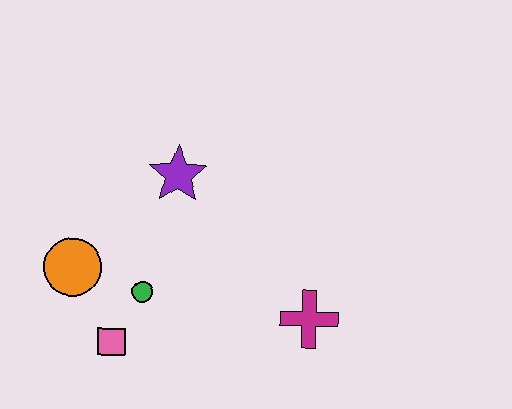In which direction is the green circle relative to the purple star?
The green circle is below the purple star.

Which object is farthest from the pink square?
The magenta cross is farthest from the pink square.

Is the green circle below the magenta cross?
No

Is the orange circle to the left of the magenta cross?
Yes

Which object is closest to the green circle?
The pink square is closest to the green circle.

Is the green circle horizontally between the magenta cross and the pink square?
Yes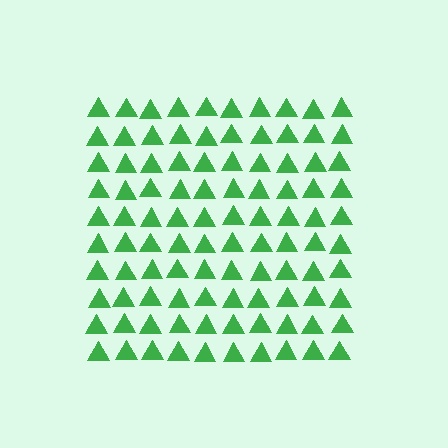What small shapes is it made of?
It is made of small triangles.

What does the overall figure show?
The overall figure shows a square.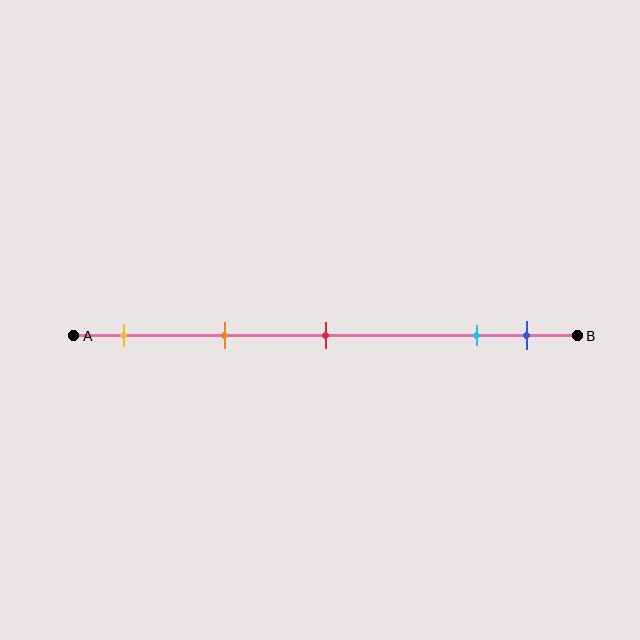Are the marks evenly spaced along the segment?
No, the marks are not evenly spaced.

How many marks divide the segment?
There are 5 marks dividing the segment.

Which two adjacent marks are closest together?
The cyan and blue marks are the closest adjacent pair.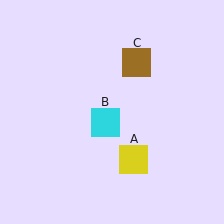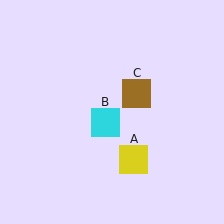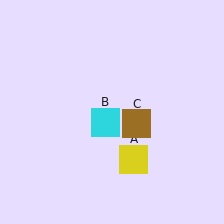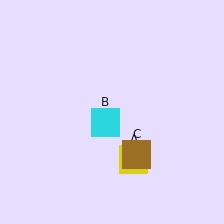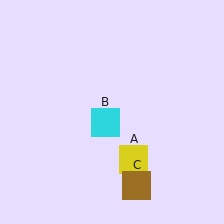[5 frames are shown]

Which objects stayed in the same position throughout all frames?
Yellow square (object A) and cyan square (object B) remained stationary.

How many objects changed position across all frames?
1 object changed position: brown square (object C).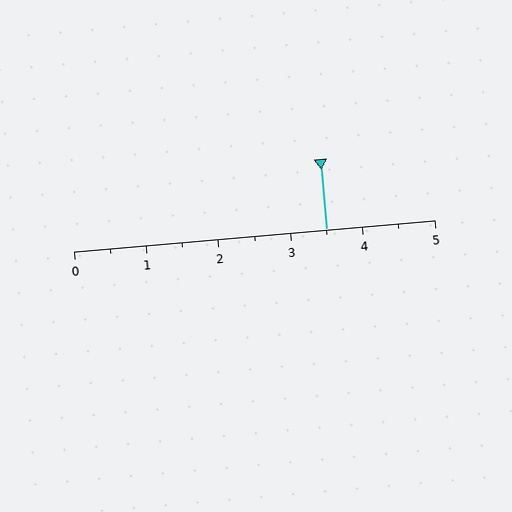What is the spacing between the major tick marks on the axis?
The major ticks are spaced 1 apart.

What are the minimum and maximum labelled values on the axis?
The axis runs from 0 to 5.